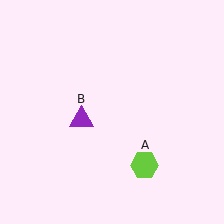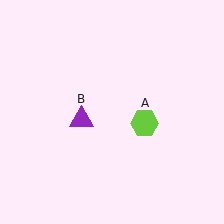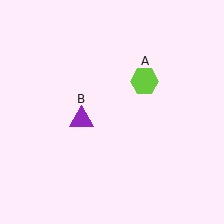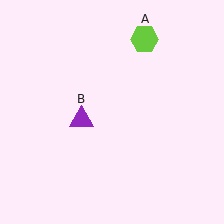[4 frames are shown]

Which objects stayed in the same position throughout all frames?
Purple triangle (object B) remained stationary.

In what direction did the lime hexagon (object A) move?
The lime hexagon (object A) moved up.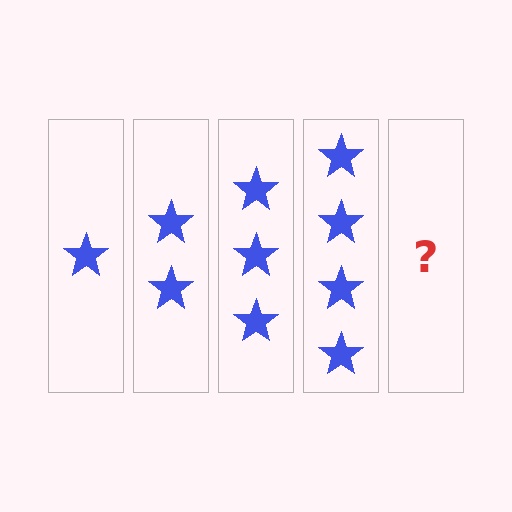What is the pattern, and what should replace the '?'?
The pattern is that each step adds one more star. The '?' should be 5 stars.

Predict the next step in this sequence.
The next step is 5 stars.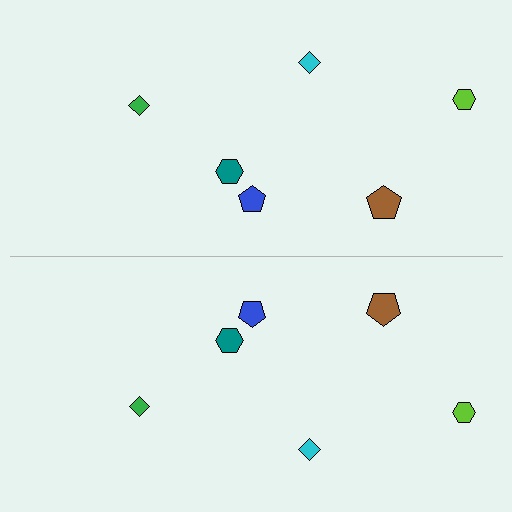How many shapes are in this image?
There are 12 shapes in this image.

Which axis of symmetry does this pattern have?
The pattern has a horizontal axis of symmetry running through the center of the image.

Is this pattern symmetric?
Yes, this pattern has bilateral (reflection) symmetry.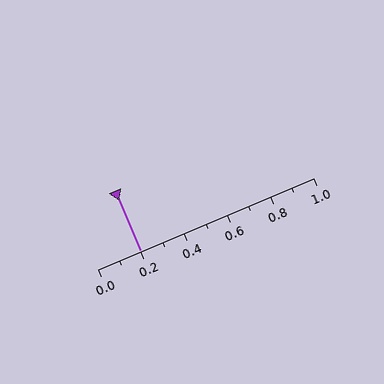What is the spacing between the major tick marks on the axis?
The major ticks are spaced 0.2 apart.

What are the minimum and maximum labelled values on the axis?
The axis runs from 0.0 to 1.0.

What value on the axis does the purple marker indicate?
The marker indicates approximately 0.2.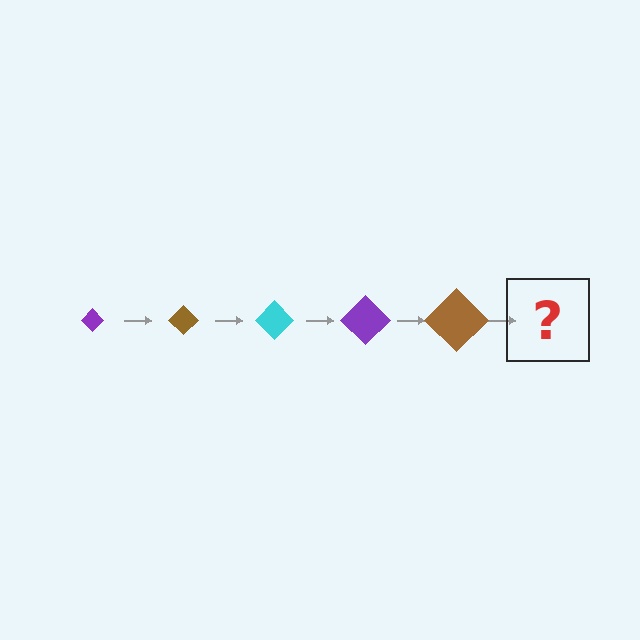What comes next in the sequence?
The next element should be a cyan diamond, larger than the previous one.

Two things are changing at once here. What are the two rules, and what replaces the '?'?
The two rules are that the diamond grows larger each step and the color cycles through purple, brown, and cyan. The '?' should be a cyan diamond, larger than the previous one.